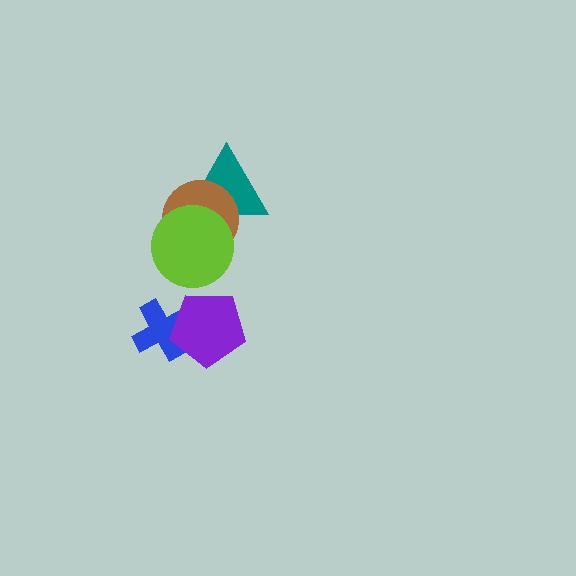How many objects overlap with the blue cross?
1 object overlaps with the blue cross.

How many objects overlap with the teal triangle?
2 objects overlap with the teal triangle.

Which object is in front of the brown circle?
The lime circle is in front of the brown circle.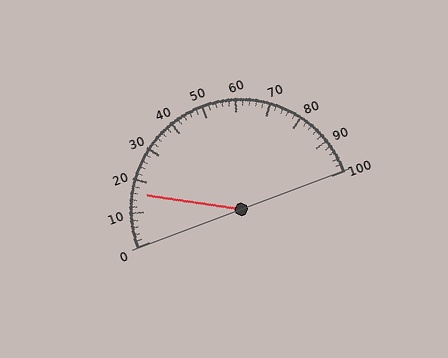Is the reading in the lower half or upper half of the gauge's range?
The reading is in the lower half of the range (0 to 100).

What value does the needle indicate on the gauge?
The needle indicates approximately 16.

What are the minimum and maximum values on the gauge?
The gauge ranges from 0 to 100.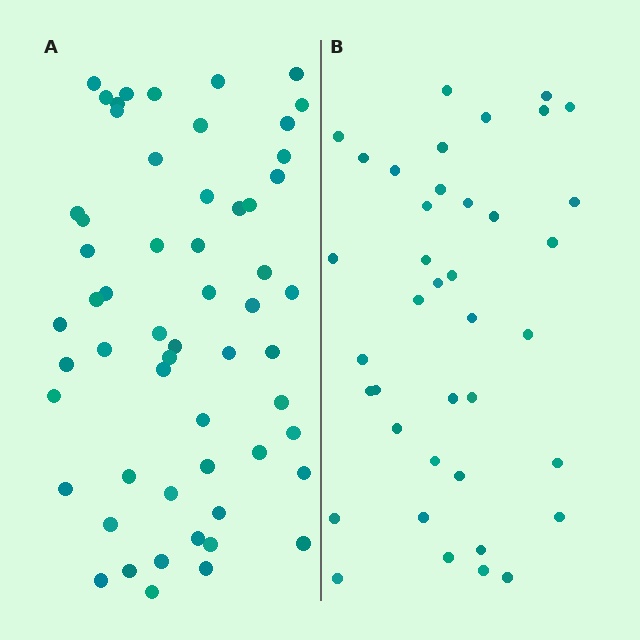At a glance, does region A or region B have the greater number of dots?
Region A (the left region) has more dots.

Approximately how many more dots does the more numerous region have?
Region A has approximately 20 more dots than region B.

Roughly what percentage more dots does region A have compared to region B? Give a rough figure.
About 45% more.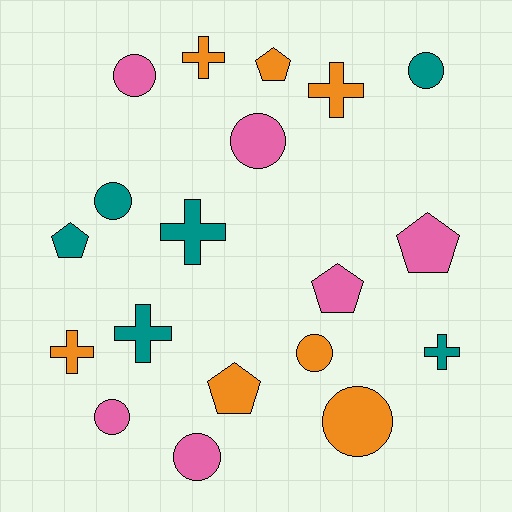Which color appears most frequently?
Orange, with 7 objects.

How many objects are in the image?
There are 19 objects.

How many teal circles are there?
There are 2 teal circles.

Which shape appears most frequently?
Circle, with 8 objects.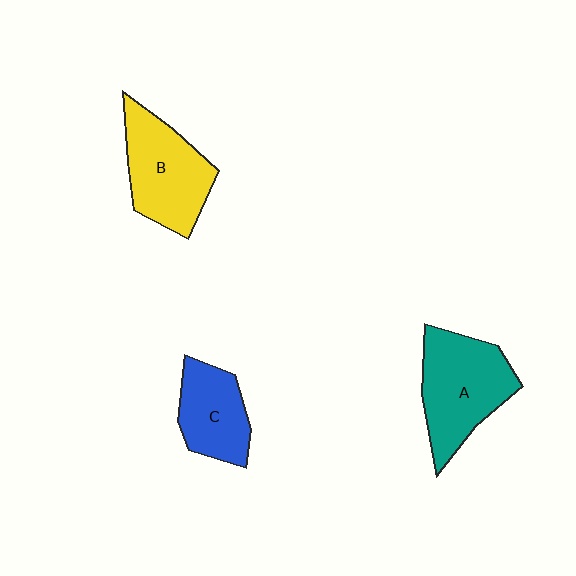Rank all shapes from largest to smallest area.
From largest to smallest: A (teal), B (yellow), C (blue).